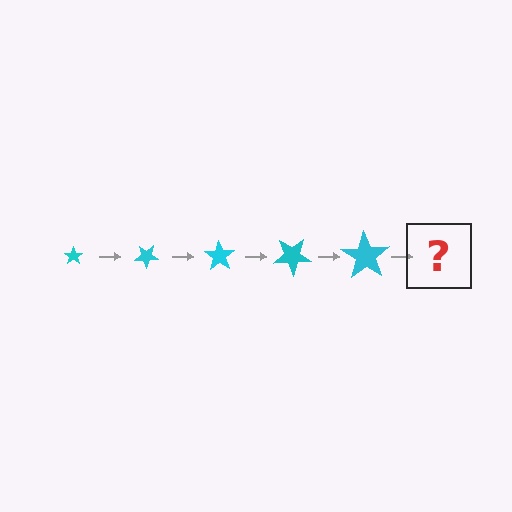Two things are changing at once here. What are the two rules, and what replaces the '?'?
The two rules are that the star grows larger each step and it rotates 35 degrees each step. The '?' should be a star, larger than the previous one and rotated 175 degrees from the start.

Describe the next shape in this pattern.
It should be a star, larger than the previous one and rotated 175 degrees from the start.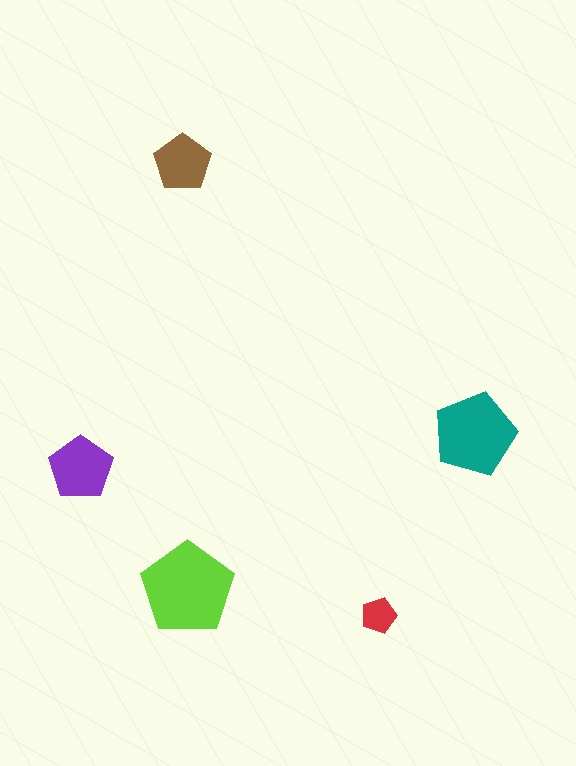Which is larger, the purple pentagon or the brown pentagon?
The purple one.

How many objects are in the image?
There are 5 objects in the image.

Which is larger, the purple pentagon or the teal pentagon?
The teal one.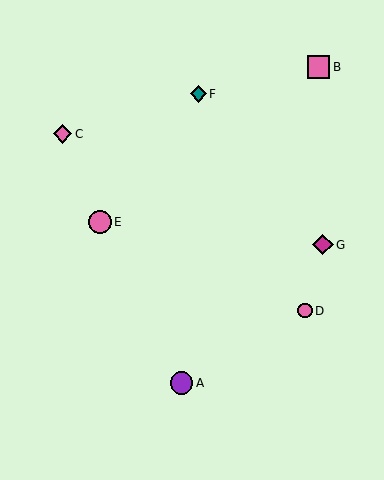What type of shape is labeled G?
Shape G is a magenta diamond.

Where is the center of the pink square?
The center of the pink square is at (319, 67).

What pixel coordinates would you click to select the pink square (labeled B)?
Click at (319, 67) to select the pink square B.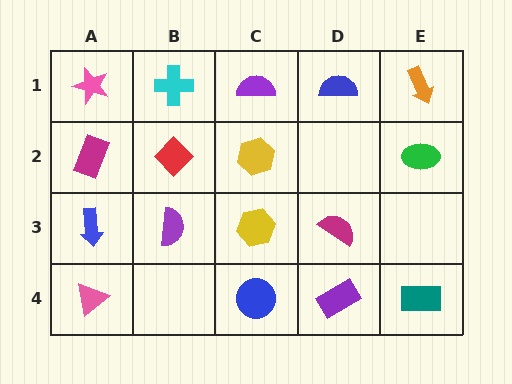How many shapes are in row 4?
4 shapes.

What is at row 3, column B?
A purple semicircle.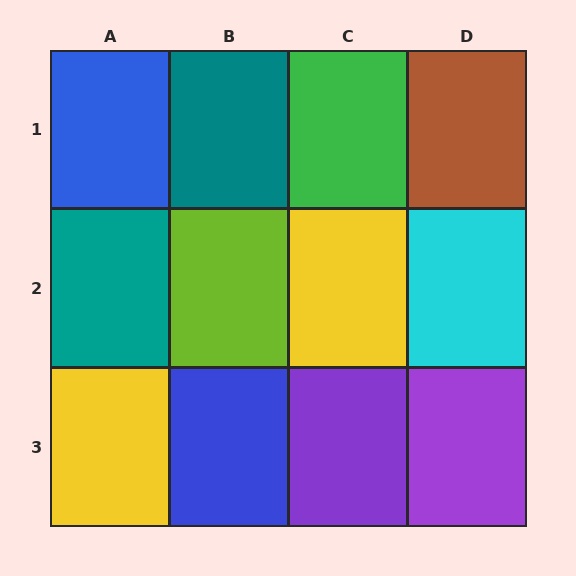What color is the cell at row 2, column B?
Lime.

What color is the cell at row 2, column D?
Cyan.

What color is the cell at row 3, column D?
Purple.